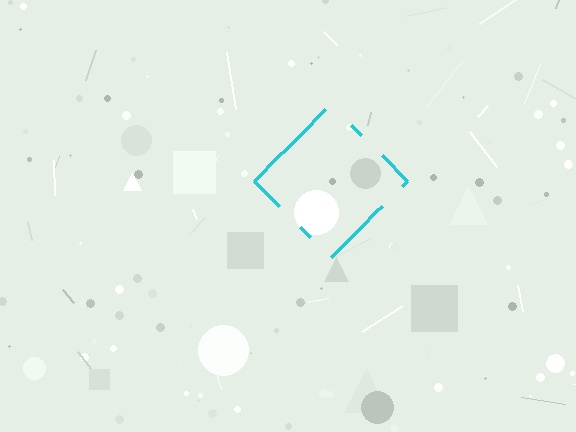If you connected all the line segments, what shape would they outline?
They would outline a diamond.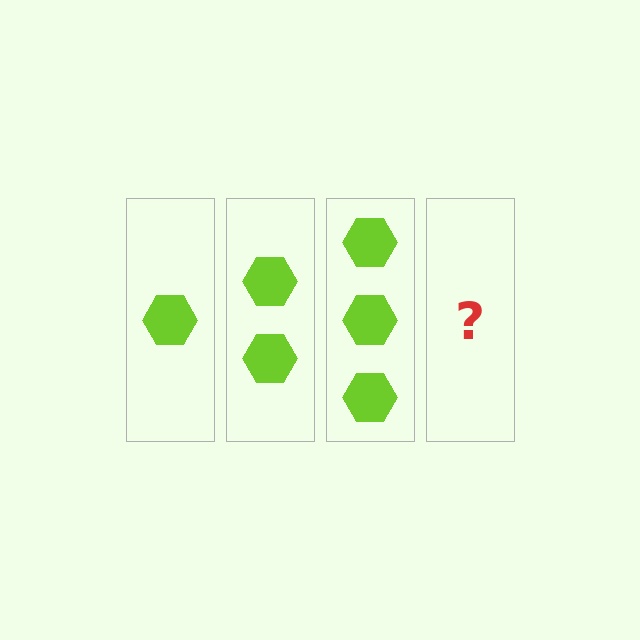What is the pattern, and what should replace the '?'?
The pattern is that each step adds one more hexagon. The '?' should be 4 hexagons.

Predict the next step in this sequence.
The next step is 4 hexagons.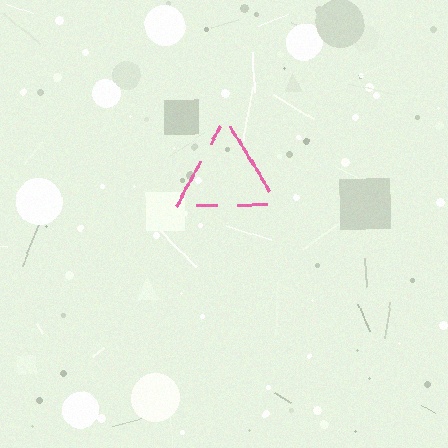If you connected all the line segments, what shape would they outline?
They would outline a triangle.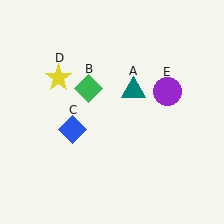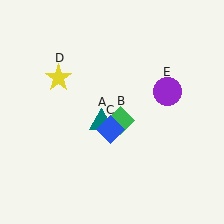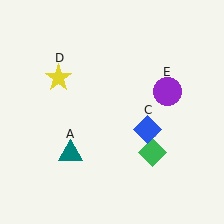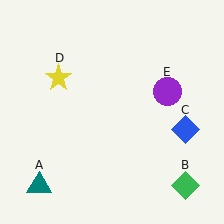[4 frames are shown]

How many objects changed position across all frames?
3 objects changed position: teal triangle (object A), green diamond (object B), blue diamond (object C).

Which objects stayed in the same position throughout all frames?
Yellow star (object D) and purple circle (object E) remained stationary.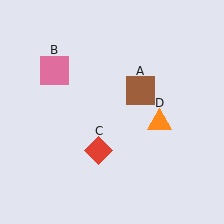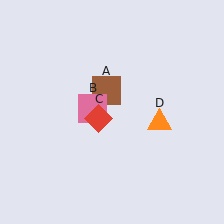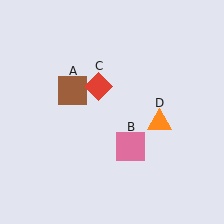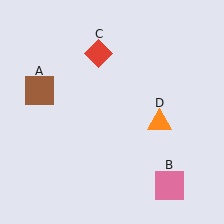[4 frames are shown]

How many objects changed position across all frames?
3 objects changed position: brown square (object A), pink square (object B), red diamond (object C).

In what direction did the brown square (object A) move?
The brown square (object A) moved left.